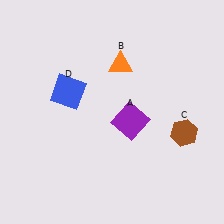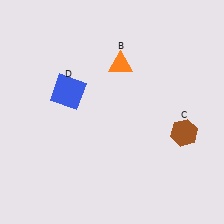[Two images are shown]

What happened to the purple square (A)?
The purple square (A) was removed in Image 2. It was in the bottom-right area of Image 1.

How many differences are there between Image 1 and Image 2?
There is 1 difference between the two images.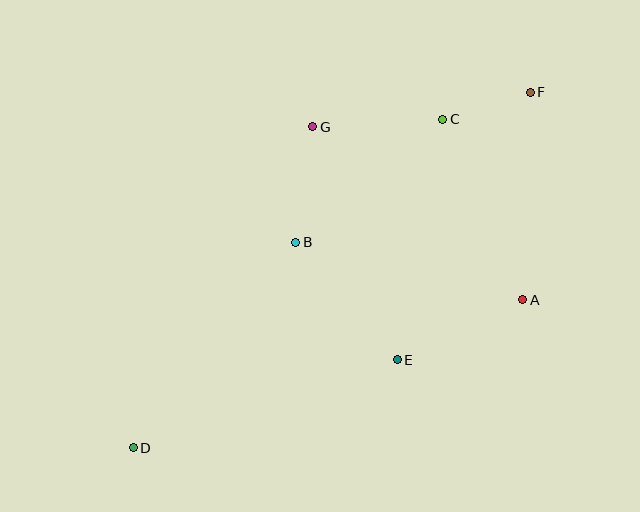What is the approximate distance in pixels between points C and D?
The distance between C and D is approximately 451 pixels.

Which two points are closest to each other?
Points C and F are closest to each other.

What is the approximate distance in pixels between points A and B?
The distance between A and B is approximately 234 pixels.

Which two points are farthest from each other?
Points D and F are farthest from each other.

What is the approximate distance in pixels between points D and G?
The distance between D and G is approximately 368 pixels.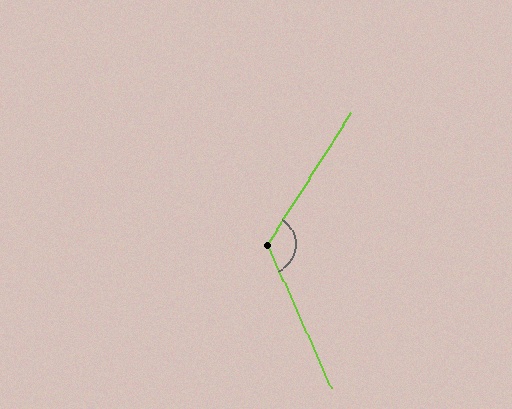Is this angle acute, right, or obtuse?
It is obtuse.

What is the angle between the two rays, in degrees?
Approximately 123 degrees.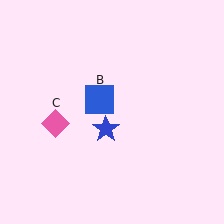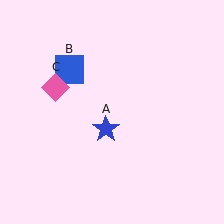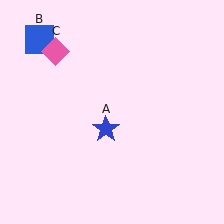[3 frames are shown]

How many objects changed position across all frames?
2 objects changed position: blue square (object B), pink diamond (object C).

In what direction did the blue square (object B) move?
The blue square (object B) moved up and to the left.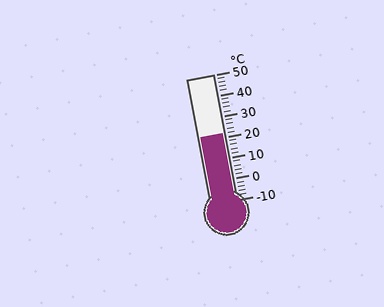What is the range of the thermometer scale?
The thermometer scale ranges from -10°C to 50°C.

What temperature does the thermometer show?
The thermometer shows approximately 22°C.